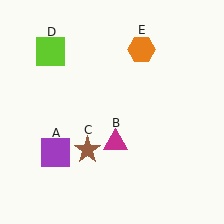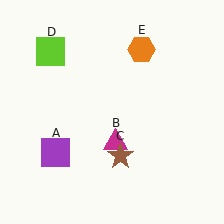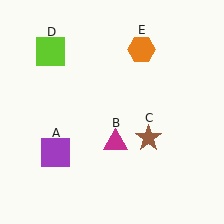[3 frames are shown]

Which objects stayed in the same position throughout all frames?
Purple square (object A) and magenta triangle (object B) and lime square (object D) and orange hexagon (object E) remained stationary.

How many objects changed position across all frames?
1 object changed position: brown star (object C).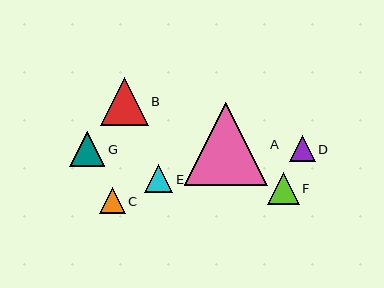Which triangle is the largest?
Triangle A is the largest with a size of approximately 83 pixels.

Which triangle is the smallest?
Triangle C is the smallest with a size of approximately 26 pixels.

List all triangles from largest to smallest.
From largest to smallest: A, B, G, F, E, D, C.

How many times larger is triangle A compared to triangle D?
Triangle A is approximately 3.1 times the size of triangle D.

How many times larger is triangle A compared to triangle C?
Triangle A is approximately 3.2 times the size of triangle C.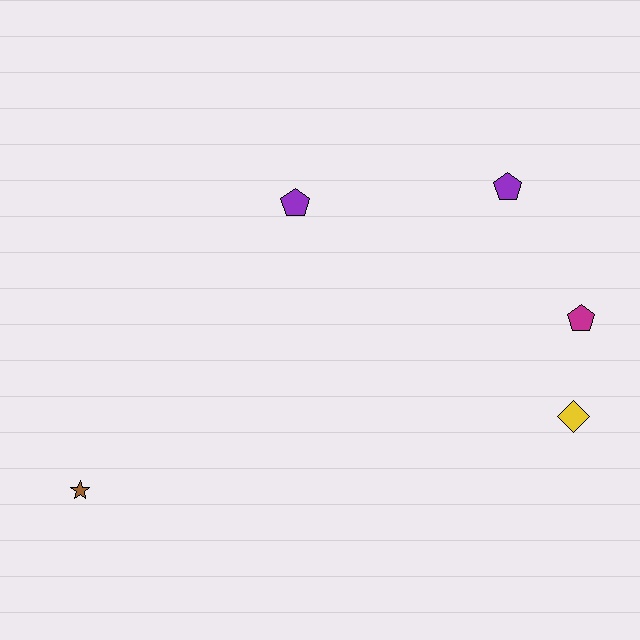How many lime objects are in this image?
There are no lime objects.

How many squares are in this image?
There are no squares.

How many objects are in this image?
There are 5 objects.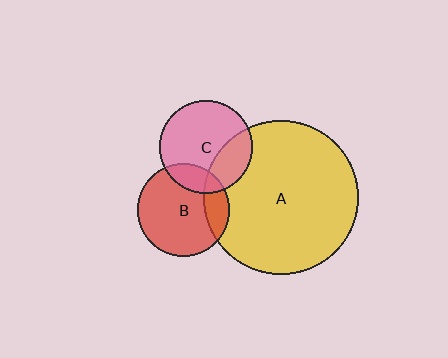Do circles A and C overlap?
Yes.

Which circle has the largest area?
Circle A (yellow).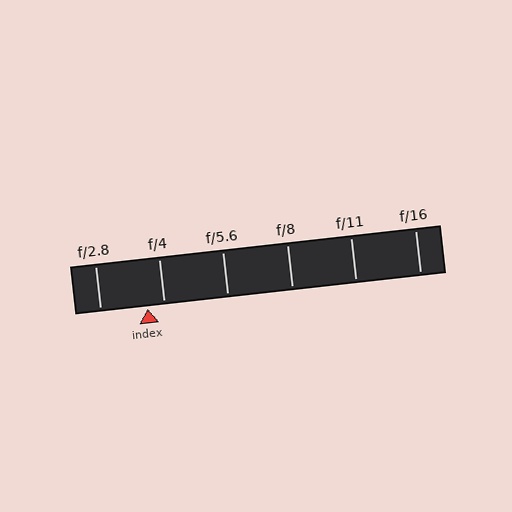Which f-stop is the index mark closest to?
The index mark is closest to f/4.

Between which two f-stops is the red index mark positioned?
The index mark is between f/2.8 and f/4.